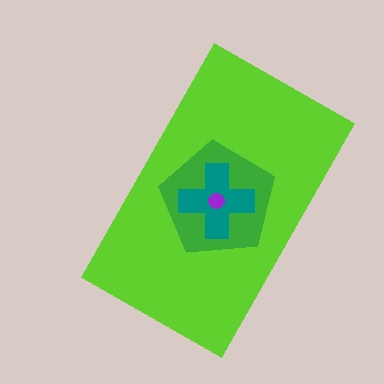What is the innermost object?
The purple circle.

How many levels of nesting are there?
4.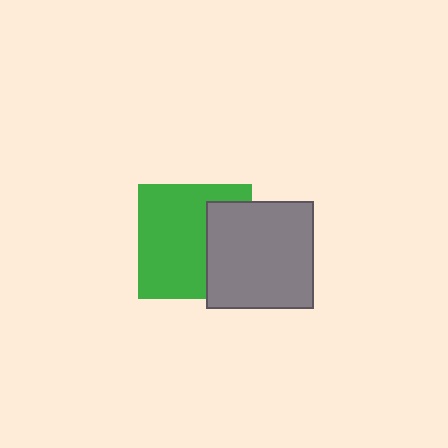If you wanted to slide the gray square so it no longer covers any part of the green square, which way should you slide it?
Slide it right — that is the most direct way to separate the two shapes.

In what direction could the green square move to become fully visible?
The green square could move left. That would shift it out from behind the gray square entirely.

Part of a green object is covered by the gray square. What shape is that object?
It is a square.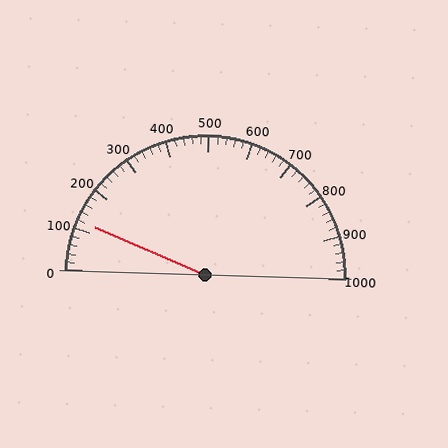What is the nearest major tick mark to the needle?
The nearest major tick mark is 100.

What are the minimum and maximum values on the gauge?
The gauge ranges from 0 to 1000.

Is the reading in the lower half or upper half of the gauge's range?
The reading is in the lower half of the range (0 to 1000).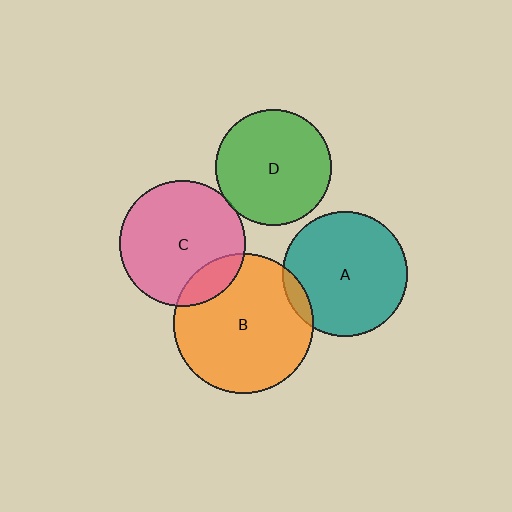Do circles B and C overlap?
Yes.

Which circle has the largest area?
Circle B (orange).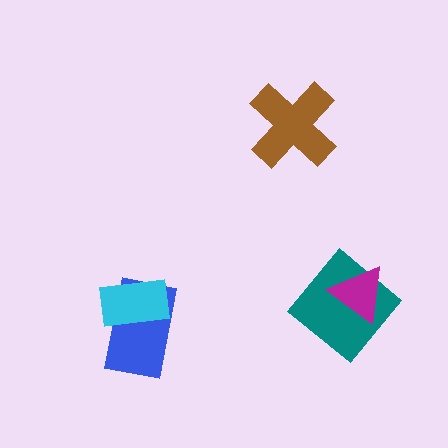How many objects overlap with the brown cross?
0 objects overlap with the brown cross.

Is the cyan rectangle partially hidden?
No, no other shape covers it.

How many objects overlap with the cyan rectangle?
1 object overlaps with the cyan rectangle.